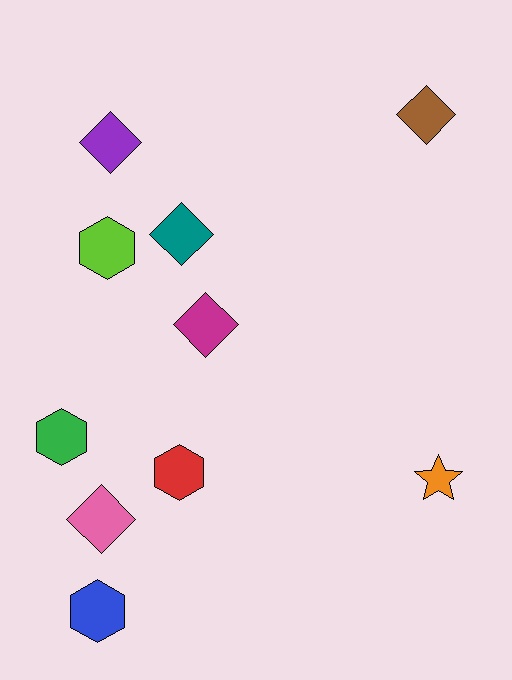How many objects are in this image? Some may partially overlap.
There are 10 objects.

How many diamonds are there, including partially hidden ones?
There are 5 diamonds.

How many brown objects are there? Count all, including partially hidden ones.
There is 1 brown object.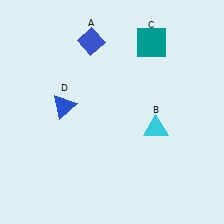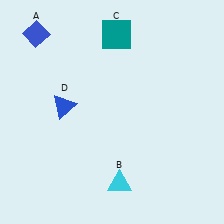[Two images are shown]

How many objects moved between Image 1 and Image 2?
3 objects moved between the two images.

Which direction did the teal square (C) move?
The teal square (C) moved left.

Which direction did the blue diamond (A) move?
The blue diamond (A) moved left.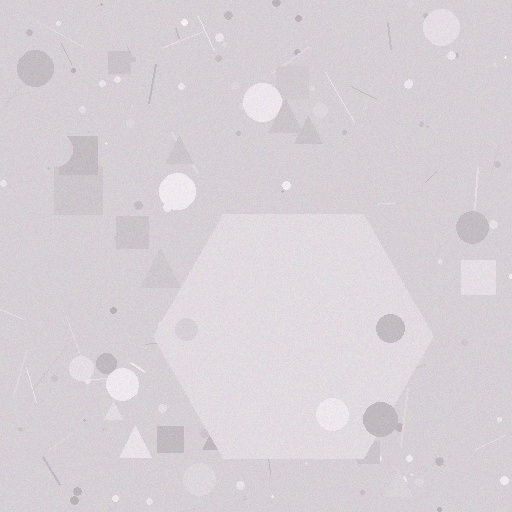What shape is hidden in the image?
A hexagon is hidden in the image.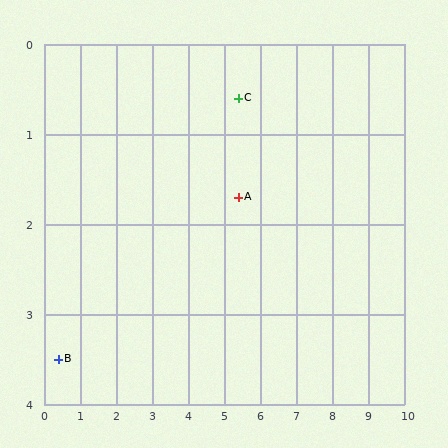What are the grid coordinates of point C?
Point C is at approximately (5.4, 0.6).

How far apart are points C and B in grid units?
Points C and B are about 5.8 grid units apart.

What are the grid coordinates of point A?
Point A is at approximately (5.4, 1.7).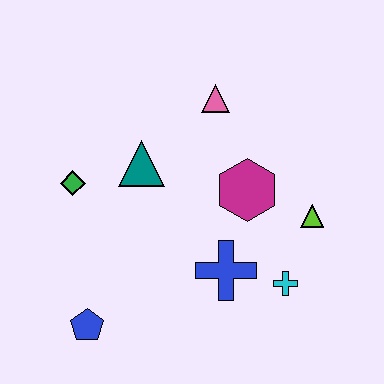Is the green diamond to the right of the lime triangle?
No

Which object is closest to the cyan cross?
The blue cross is closest to the cyan cross.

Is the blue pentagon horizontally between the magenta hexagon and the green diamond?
Yes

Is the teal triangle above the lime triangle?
Yes